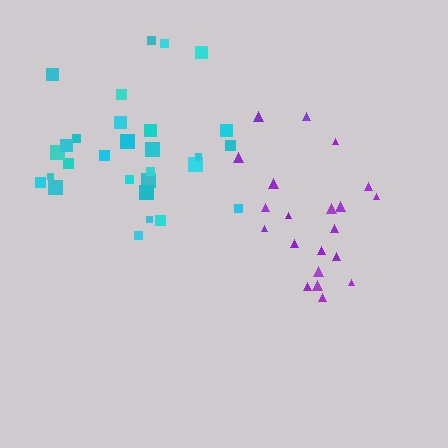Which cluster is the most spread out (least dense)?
Purple.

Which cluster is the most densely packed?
Cyan.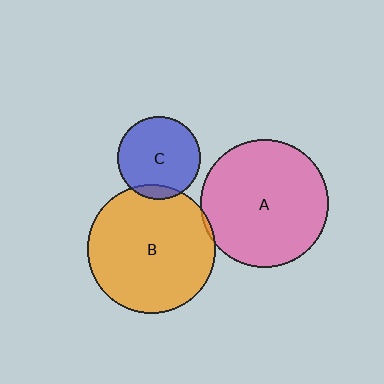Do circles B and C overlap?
Yes.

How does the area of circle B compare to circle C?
Approximately 2.4 times.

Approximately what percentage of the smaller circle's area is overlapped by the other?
Approximately 10%.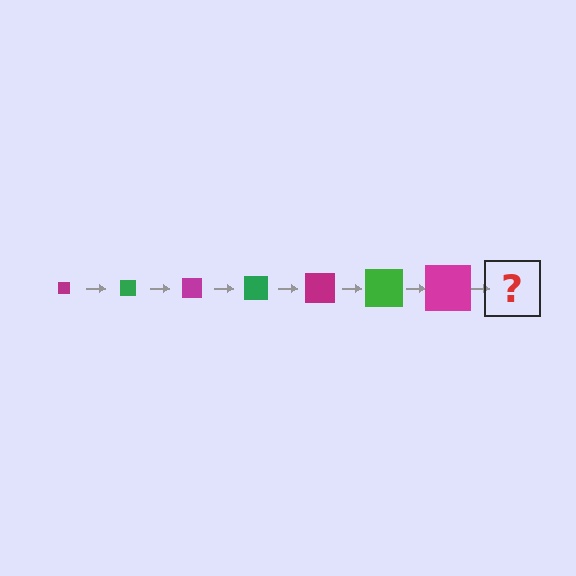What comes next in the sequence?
The next element should be a green square, larger than the previous one.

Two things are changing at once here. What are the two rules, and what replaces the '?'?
The two rules are that the square grows larger each step and the color cycles through magenta and green. The '?' should be a green square, larger than the previous one.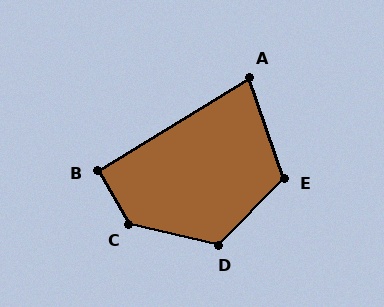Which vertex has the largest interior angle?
C, at approximately 132 degrees.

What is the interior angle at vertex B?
Approximately 93 degrees (approximately right).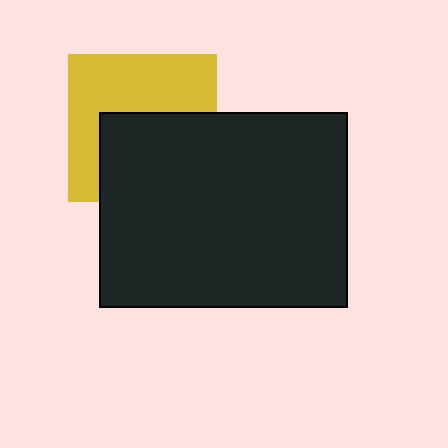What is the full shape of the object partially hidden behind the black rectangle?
The partially hidden object is a yellow square.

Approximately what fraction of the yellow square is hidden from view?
Roughly 48% of the yellow square is hidden behind the black rectangle.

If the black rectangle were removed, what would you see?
You would see the complete yellow square.